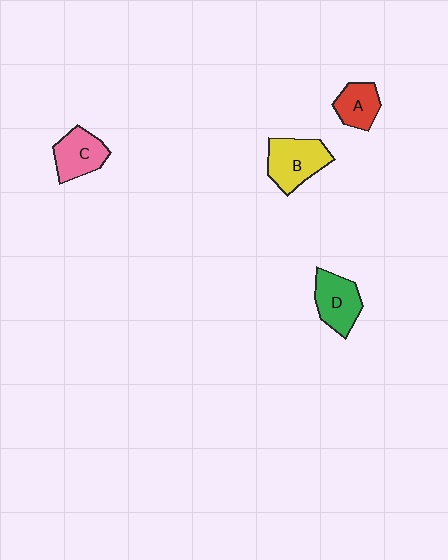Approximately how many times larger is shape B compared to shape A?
Approximately 1.5 times.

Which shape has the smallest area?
Shape A (red).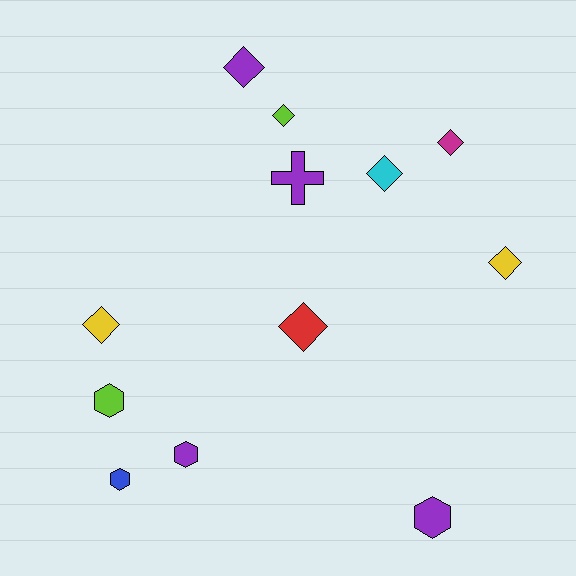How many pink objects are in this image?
There are no pink objects.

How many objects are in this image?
There are 12 objects.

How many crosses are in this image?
There is 1 cross.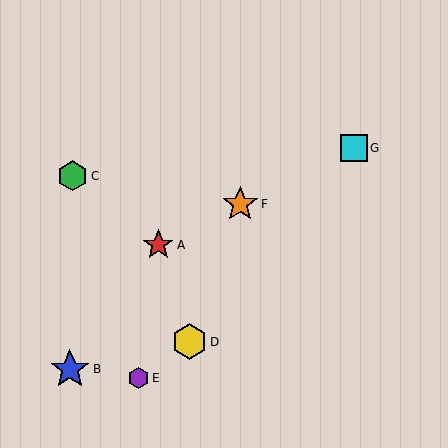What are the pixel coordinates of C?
Object C is at (72, 176).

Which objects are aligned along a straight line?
Objects A, F, G are aligned along a straight line.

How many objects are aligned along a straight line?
3 objects (A, F, G) are aligned along a straight line.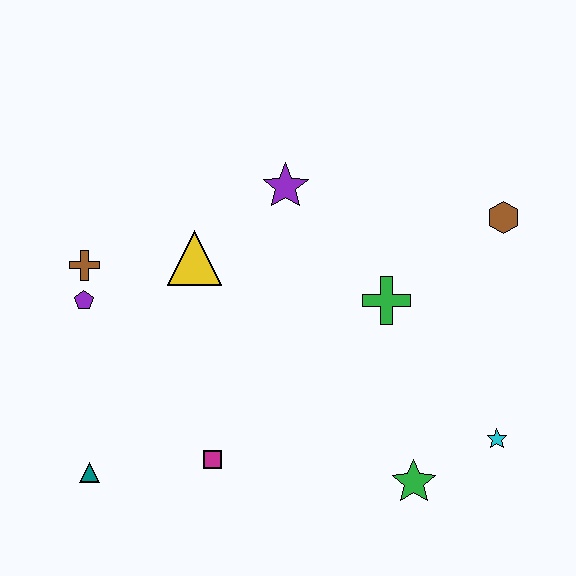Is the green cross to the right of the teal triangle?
Yes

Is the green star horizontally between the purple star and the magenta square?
No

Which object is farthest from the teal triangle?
The brown hexagon is farthest from the teal triangle.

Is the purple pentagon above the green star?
Yes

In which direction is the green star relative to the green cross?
The green star is below the green cross.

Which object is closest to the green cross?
The brown hexagon is closest to the green cross.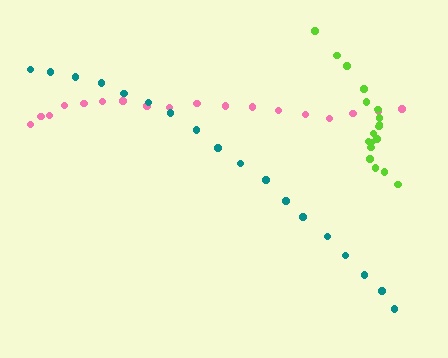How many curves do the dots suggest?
There are 3 distinct paths.